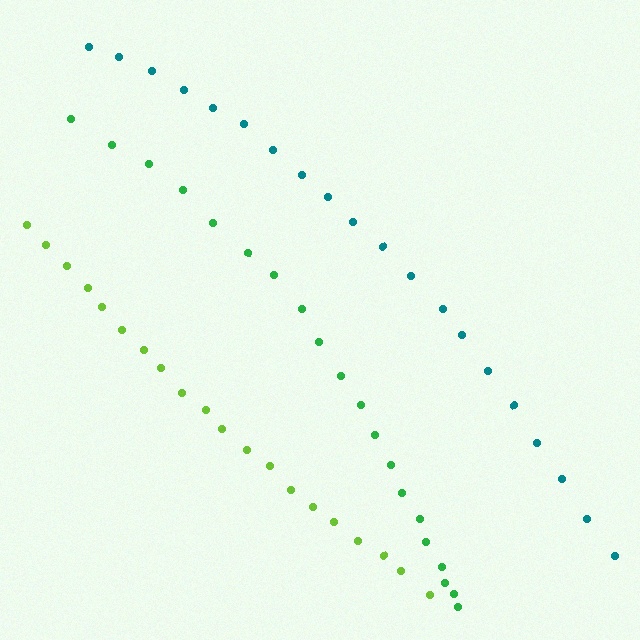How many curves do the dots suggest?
There are 3 distinct paths.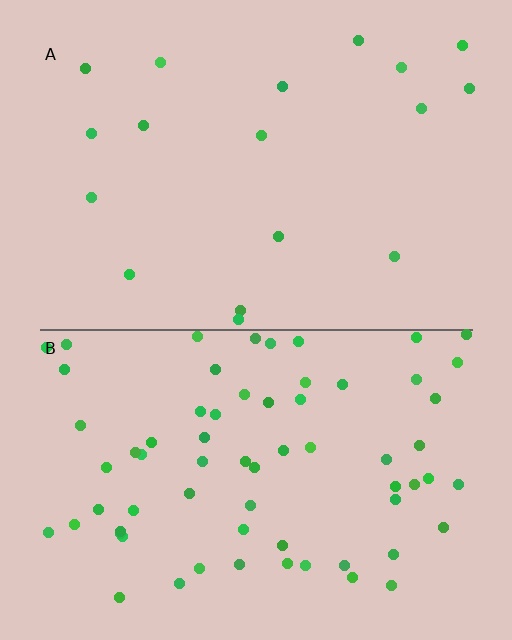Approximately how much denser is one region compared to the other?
Approximately 3.8× — region B over region A.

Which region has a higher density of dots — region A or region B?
B (the bottom).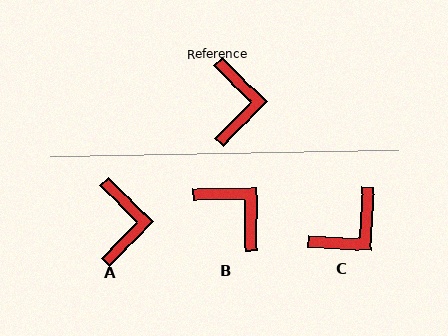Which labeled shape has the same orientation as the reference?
A.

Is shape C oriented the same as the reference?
No, it is off by about 48 degrees.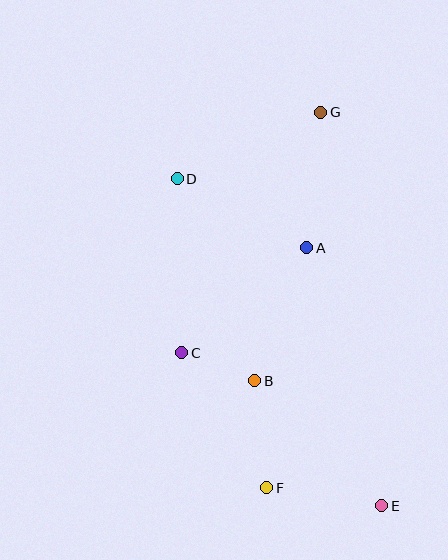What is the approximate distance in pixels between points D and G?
The distance between D and G is approximately 158 pixels.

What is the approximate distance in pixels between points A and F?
The distance between A and F is approximately 243 pixels.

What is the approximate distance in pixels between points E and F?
The distance between E and F is approximately 117 pixels.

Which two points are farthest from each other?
Points E and G are farthest from each other.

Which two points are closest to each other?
Points B and C are closest to each other.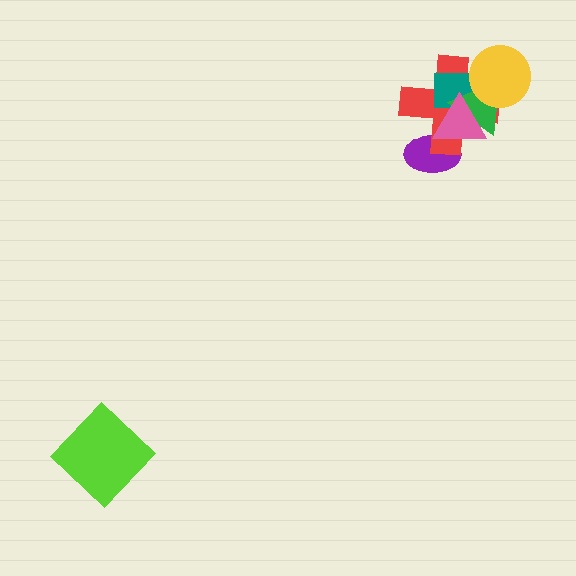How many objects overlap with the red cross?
5 objects overlap with the red cross.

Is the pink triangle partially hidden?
No, no other shape covers it.